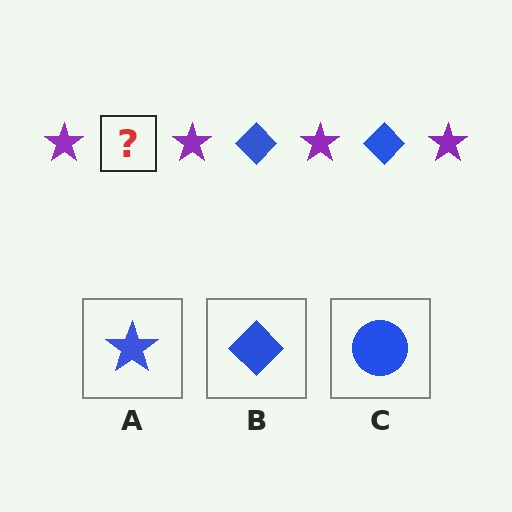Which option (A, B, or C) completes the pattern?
B.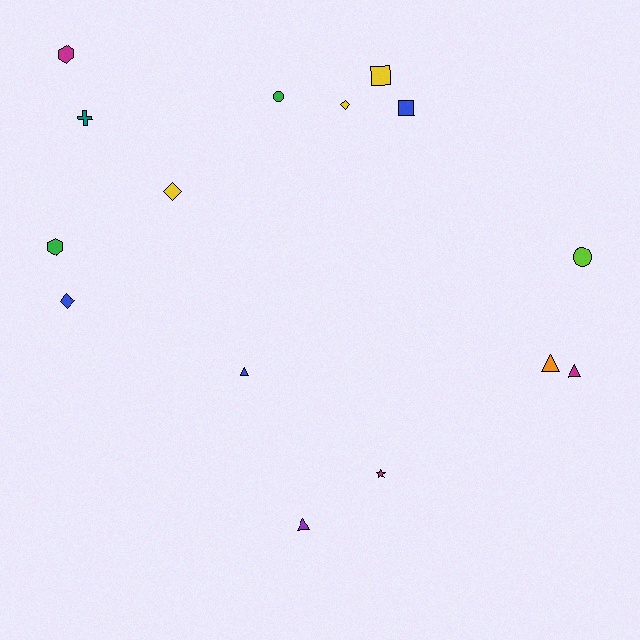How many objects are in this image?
There are 15 objects.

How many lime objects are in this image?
There is 1 lime object.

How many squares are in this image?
There are 2 squares.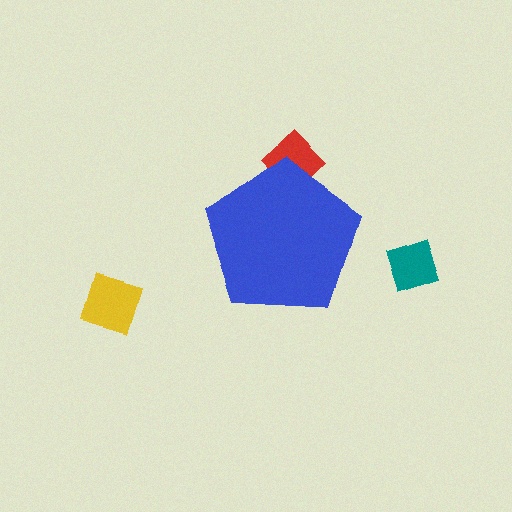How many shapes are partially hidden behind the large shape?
1 shape is partially hidden.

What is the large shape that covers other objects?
A blue pentagon.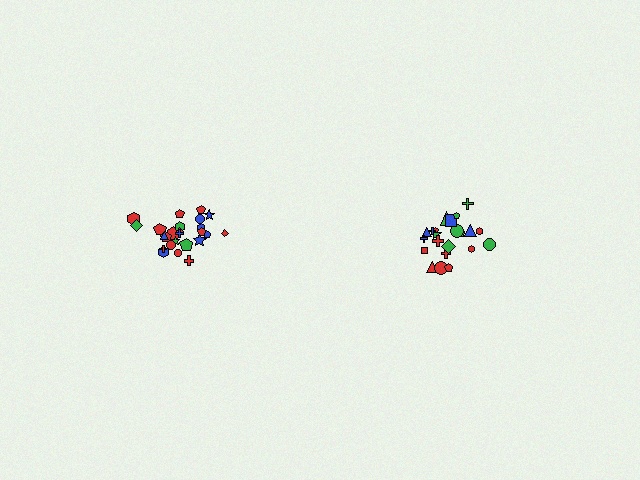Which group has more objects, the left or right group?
The left group.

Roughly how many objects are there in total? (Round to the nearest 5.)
Roughly 45 objects in total.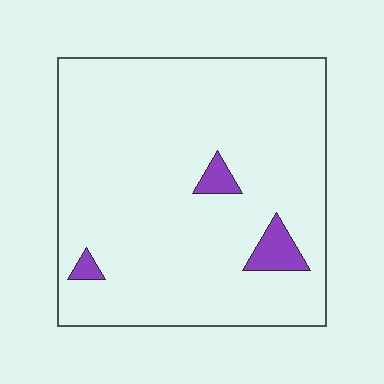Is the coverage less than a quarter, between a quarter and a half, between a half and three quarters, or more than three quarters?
Less than a quarter.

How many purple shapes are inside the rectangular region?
3.